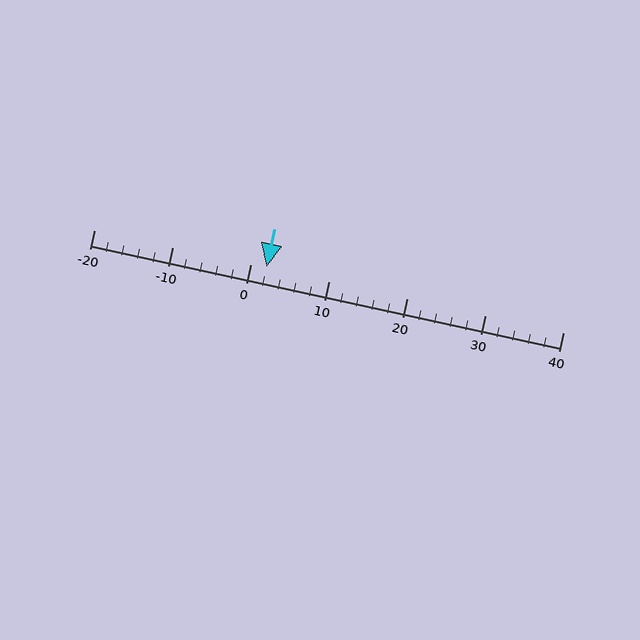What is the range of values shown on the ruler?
The ruler shows values from -20 to 40.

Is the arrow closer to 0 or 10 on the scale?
The arrow is closer to 0.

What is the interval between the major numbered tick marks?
The major tick marks are spaced 10 units apart.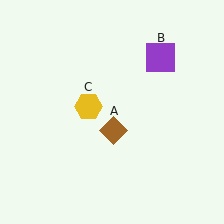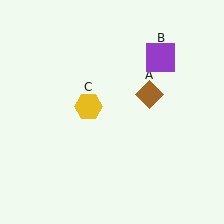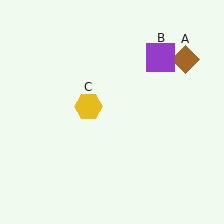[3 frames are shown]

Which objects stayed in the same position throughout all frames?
Purple square (object B) and yellow hexagon (object C) remained stationary.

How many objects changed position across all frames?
1 object changed position: brown diamond (object A).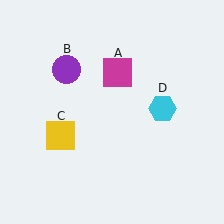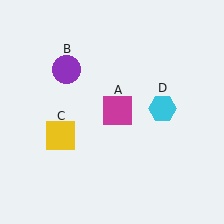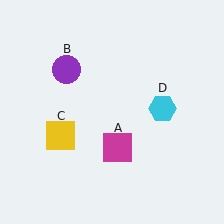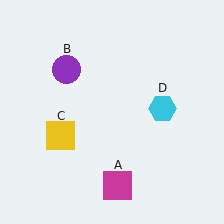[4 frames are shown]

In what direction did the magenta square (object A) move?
The magenta square (object A) moved down.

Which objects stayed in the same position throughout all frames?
Purple circle (object B) and yellow square (object C) and cyan hexagon (object D) remained stationary.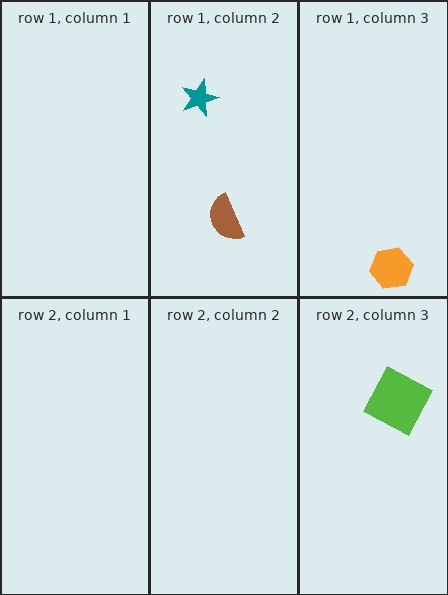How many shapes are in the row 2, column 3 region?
1.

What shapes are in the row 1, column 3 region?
The orange hexagon.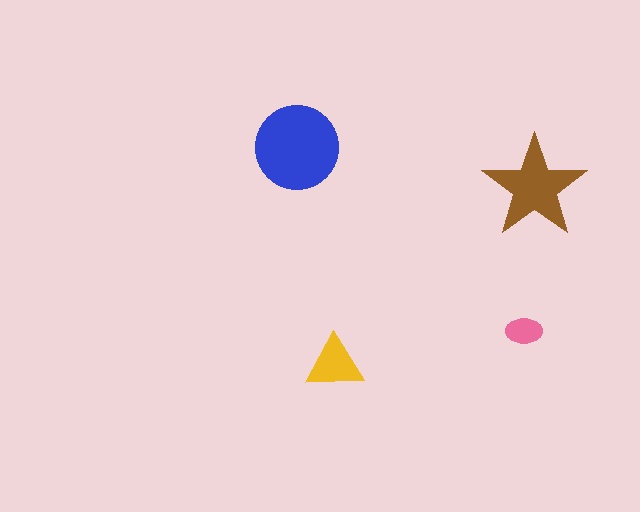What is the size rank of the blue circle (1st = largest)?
1st.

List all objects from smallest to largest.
The pink ellipse, the yellow triangle, the brown star, the blue circle.